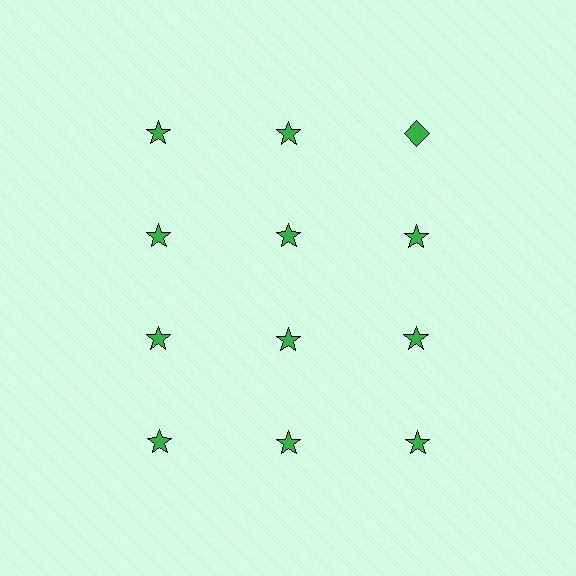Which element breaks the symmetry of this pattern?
The green diamond in the top row, center column breaks the symmetry. All other shapes are green stars.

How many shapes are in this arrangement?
There are 12 shapes arranged in a grid pattern.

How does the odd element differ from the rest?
It has a different shape: diamond instead of star.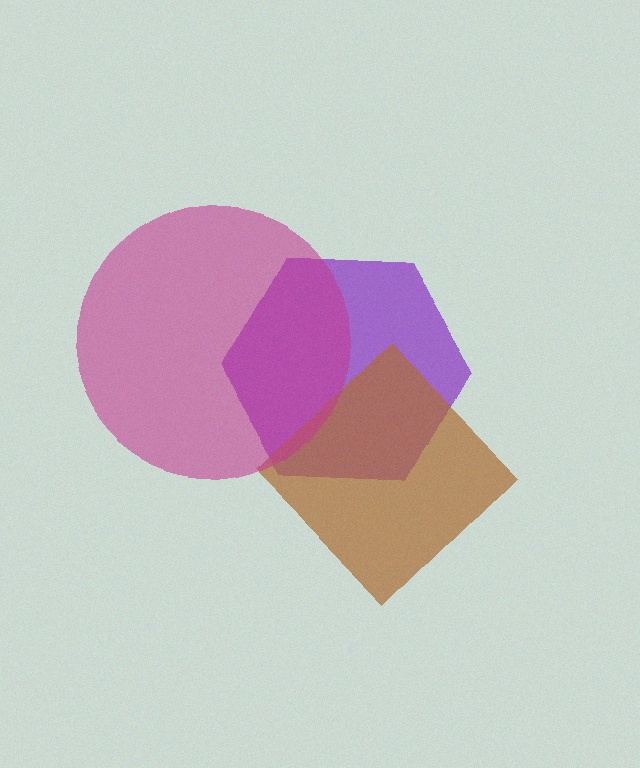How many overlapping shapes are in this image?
There are 3 overlapping shapes in the image.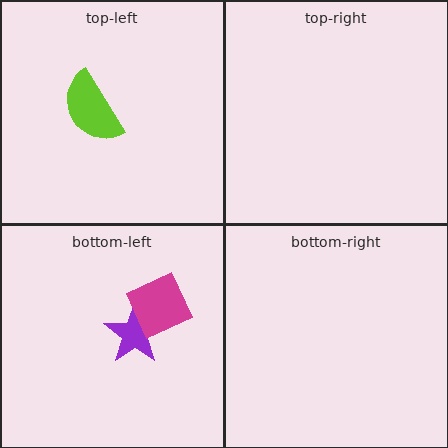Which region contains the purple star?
The bottom-left region.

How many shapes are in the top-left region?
1.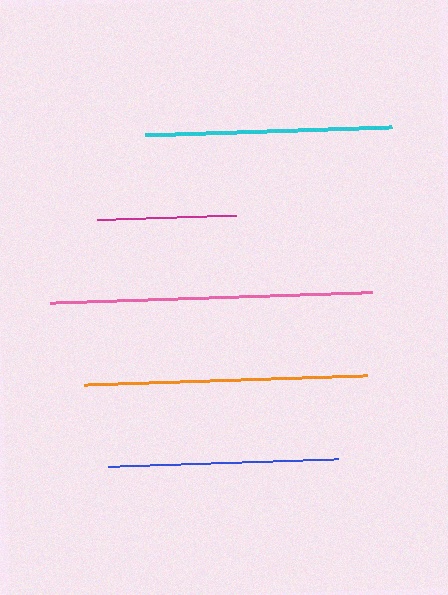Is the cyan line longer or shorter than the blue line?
The cyan line is longer than the blue line.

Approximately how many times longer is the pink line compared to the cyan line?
The pink line is approximately 1.3 times the length of the cyan line.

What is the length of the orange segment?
The orange segment is approximately 283 pixels long.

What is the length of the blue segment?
The blue segment is approximately 230 pixels long.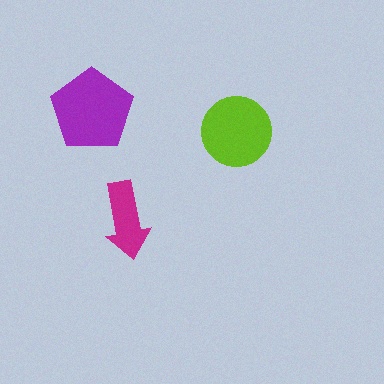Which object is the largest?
The purple pentagon.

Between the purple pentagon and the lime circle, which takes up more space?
The purple pentagon.